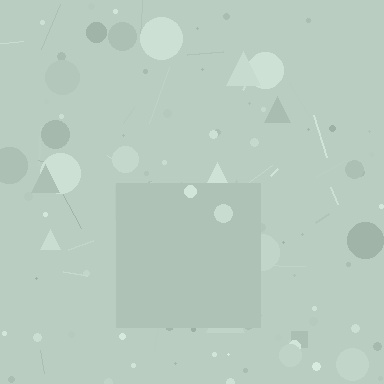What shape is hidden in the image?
A square is hidden in the image.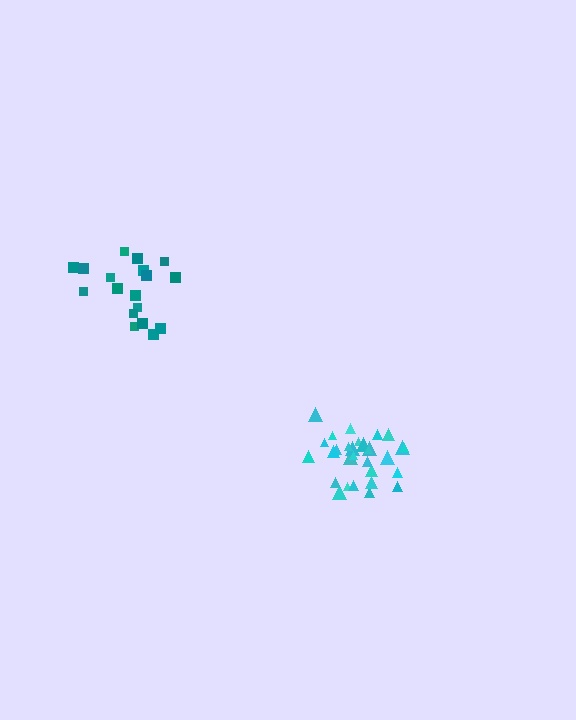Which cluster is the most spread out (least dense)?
Teal.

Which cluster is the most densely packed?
Cyan.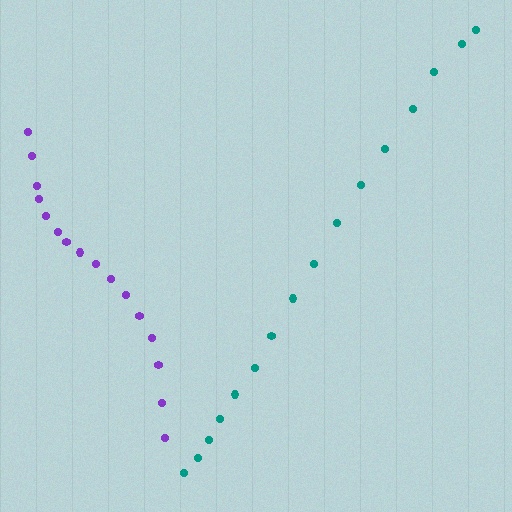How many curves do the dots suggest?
There are 2 distinct paths.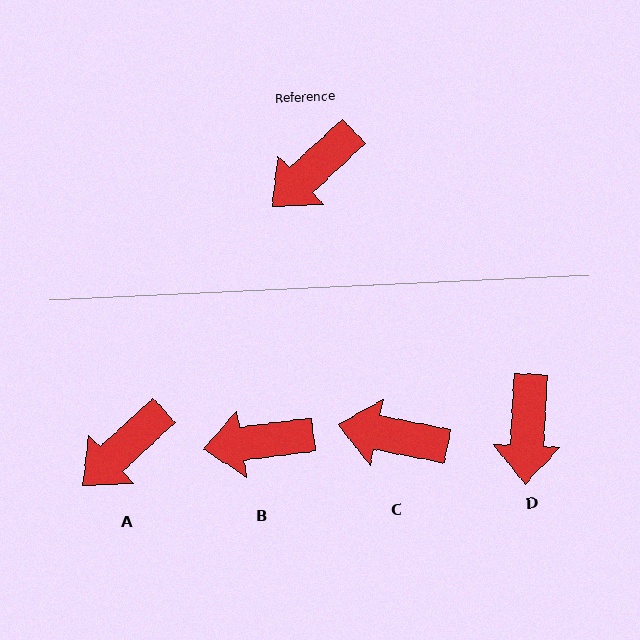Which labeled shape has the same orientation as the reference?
A.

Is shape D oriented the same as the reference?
No, it is off by about 44 degrees.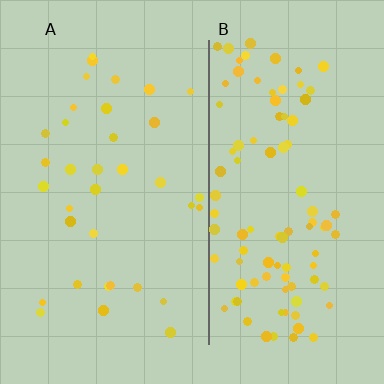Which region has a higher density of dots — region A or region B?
B (the right).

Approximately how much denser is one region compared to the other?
Approximately 2.8× — region B over region A.